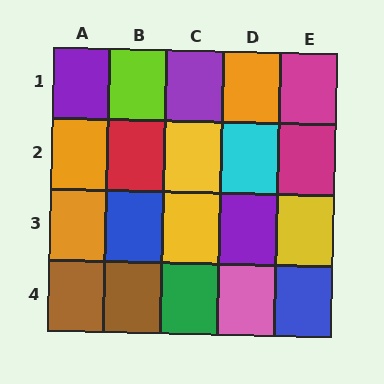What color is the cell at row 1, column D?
Orange.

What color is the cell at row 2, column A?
Orange.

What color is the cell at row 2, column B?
Red.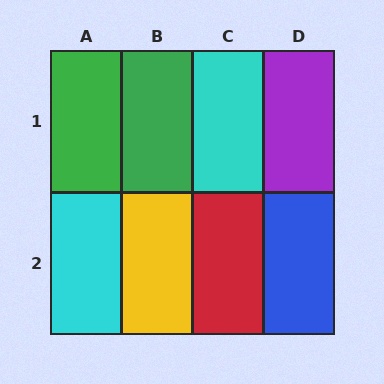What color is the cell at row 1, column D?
Purple.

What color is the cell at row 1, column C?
Cyan.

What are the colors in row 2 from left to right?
Cyan, yellow, red, blue.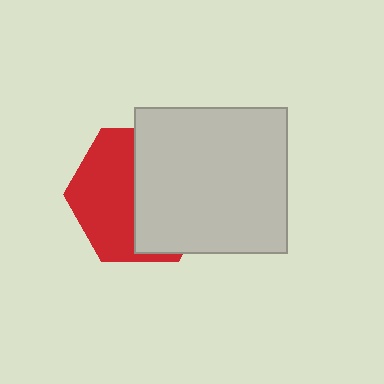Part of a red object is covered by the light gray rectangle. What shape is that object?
It is a hexagon.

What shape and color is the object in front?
The object in front is a light gray rectangle.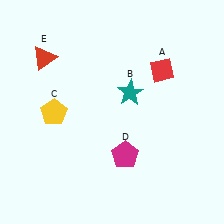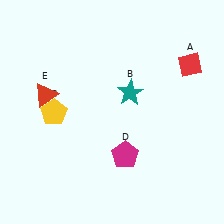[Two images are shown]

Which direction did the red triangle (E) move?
The red triangle (E) moved down.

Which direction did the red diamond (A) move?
The red diamond (A) moved right.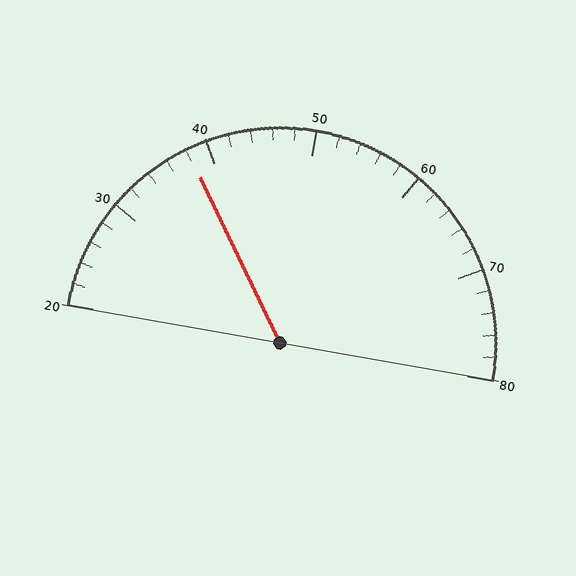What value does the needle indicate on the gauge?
The needle indicates approximately 38.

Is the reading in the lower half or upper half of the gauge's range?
The reading is in the lower half of the range (20 to 80).